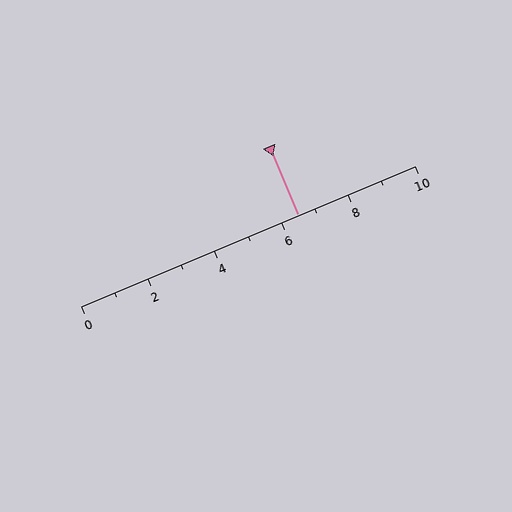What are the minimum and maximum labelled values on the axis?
The axis runs from 0 to 10.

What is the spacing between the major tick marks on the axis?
The major ticks are spaced 2 apart.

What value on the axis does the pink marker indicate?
The marker indicates approximately 6.5.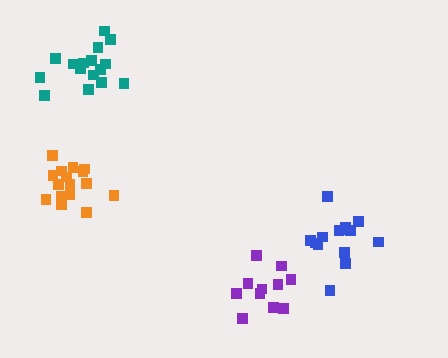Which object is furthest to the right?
The blue cluster is rightmost.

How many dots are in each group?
Group 1: 16 dots, Group 2: 14 dots, Group 3: 16 dots, Group 4: 11 dots (57 total).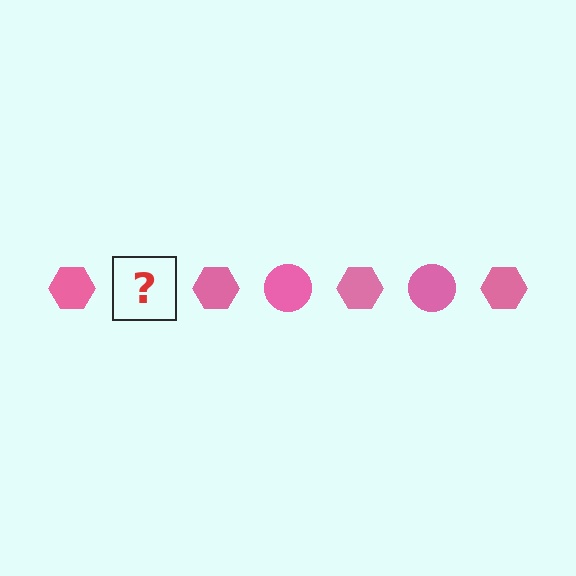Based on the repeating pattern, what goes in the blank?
The blank should be a pink circle.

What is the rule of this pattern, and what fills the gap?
The rule is that the pattern cycles through hexagon, circle shapes in pink. The gap should be filled with a pink circle.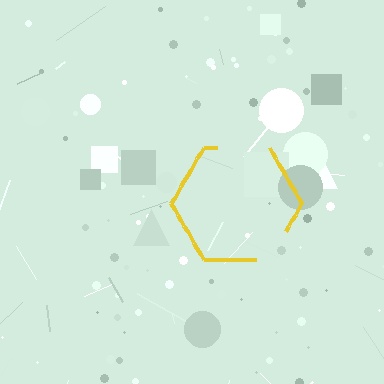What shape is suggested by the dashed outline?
The dashed outline suggests a hexagon.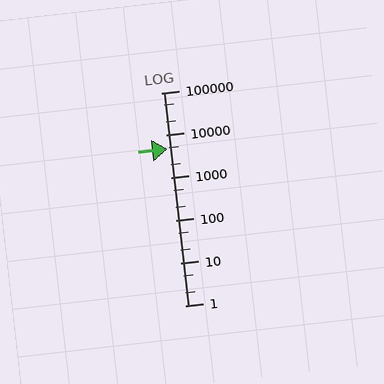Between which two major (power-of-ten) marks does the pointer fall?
The pointer is between 1000 and 10000.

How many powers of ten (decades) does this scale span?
The scale spans 5 decades, from 1 to 100000.